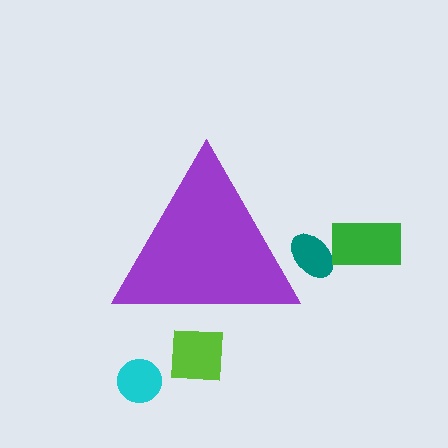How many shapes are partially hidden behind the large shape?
2 shapes are partially hidden.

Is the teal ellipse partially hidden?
Yes, the teal ellipse is partially hidden behind the purple triangle.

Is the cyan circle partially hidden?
No, the cyan circle is fully visible.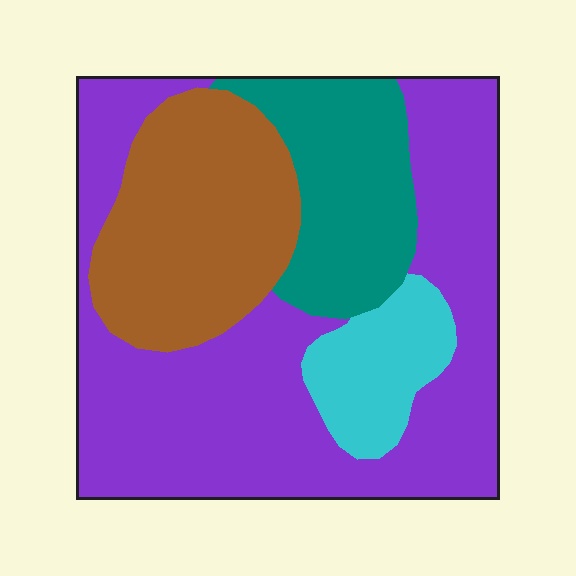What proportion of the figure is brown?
Brown covers around 25% of the figure.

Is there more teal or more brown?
Brown.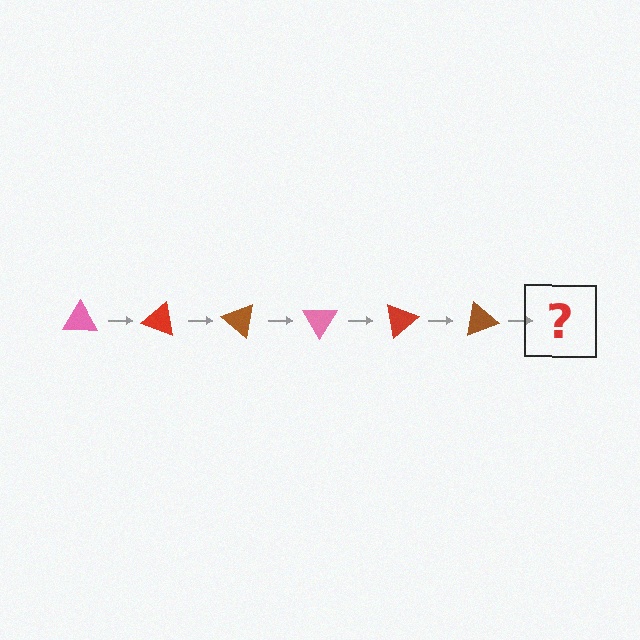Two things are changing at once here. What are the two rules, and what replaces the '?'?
The two rules are that it rotates 20 degrees each step and the color cycles through pink, red, and brown. The '?' should be a pink triangle, rotated 120 degrees from the start.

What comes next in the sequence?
The next element should be a pink triangle, rotated 120 degrees from the start.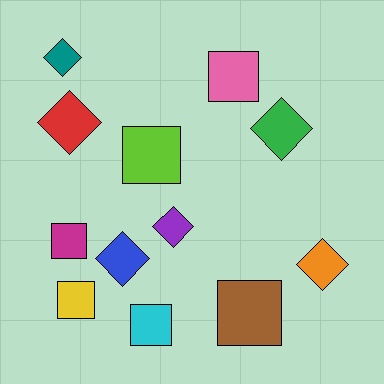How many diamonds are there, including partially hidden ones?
There are 6 diamonds.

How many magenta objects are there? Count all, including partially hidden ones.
There is 1 magenta object.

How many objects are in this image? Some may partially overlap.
There are 12 objects.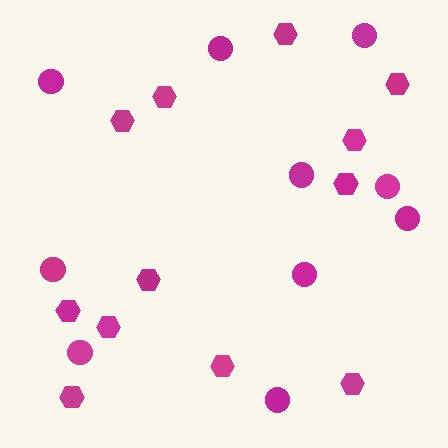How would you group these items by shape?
There are 2 groups: one group of circles (10) and one group of hexagons (12).